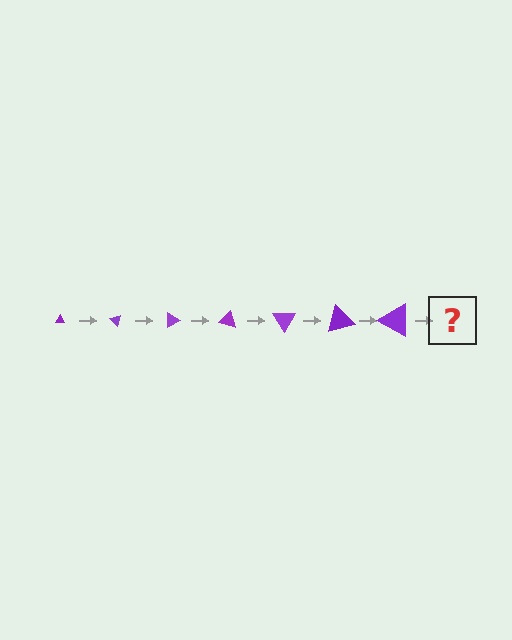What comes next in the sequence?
The next element should be a triangle, larger than the previous one and rotated 315 degrees from the start.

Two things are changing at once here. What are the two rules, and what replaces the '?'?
The two rules are that the triangle grows larger each step and it rotates 45 degrees each step. The '?' should be a triangle, larger than the previous one and rotated 315 degrees from the start.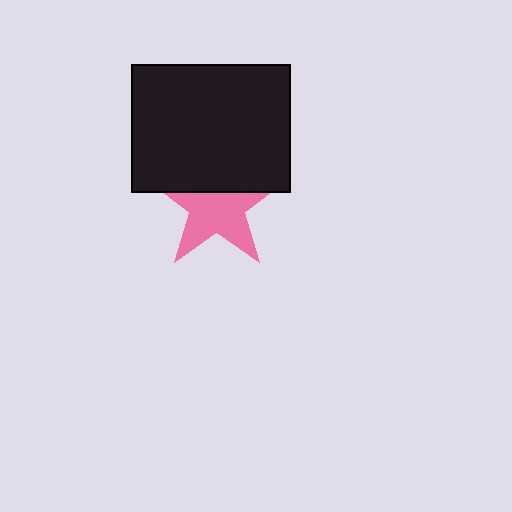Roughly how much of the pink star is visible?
About half of it is visible (roughly 62%).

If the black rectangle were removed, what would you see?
You would see the complete pink star.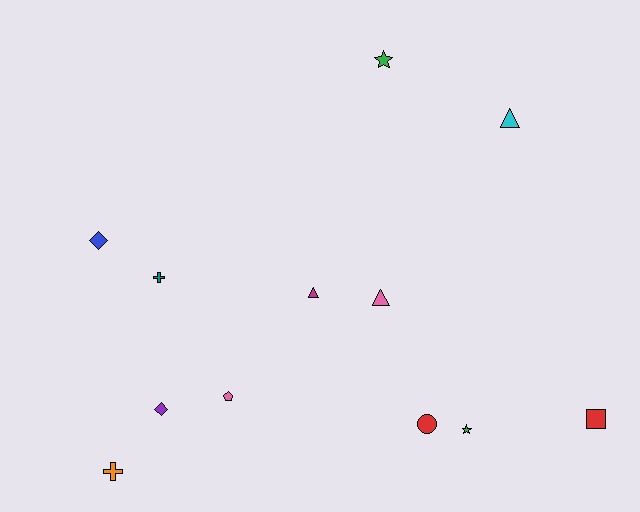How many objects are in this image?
There are 12 objects.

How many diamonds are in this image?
There are 2 diamonds.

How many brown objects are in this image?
There are no brown objects.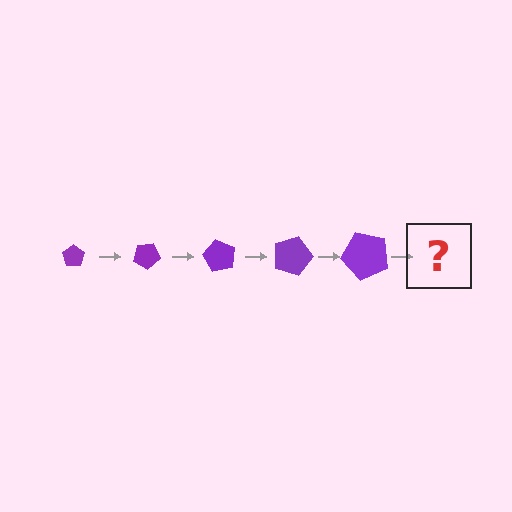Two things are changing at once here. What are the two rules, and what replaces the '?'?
The two rules are that the pentagon grows larger each step and it rotates 30 degrees each step. The '?' should be a pentagon, larger than the previous one and rotated 150 degrees from the start.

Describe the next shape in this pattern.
It should be a pentagon, larger than the previous one and rotated 150 degrees from the start.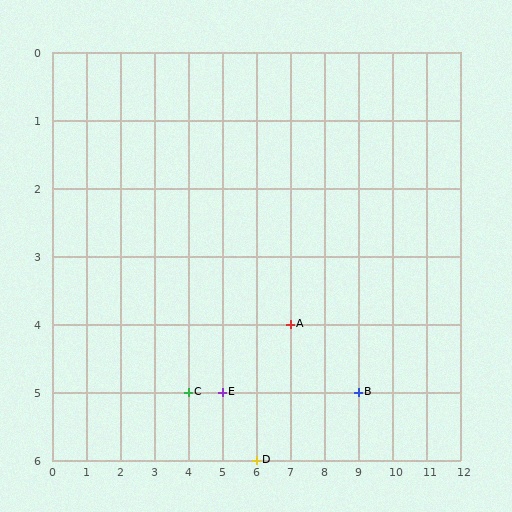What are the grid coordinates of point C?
Point C is at grid coordinates (4, 5).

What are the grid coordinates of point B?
Point B is at grid coordinates (9, 5).